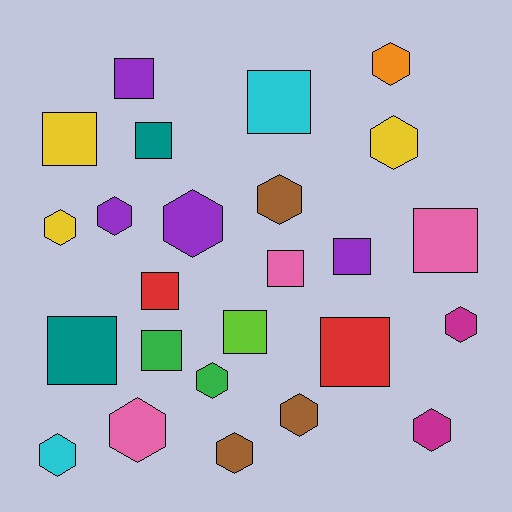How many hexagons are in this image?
There are 13 hexagons.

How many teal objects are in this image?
There are 2 teal objects.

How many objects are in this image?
There are 25 objects.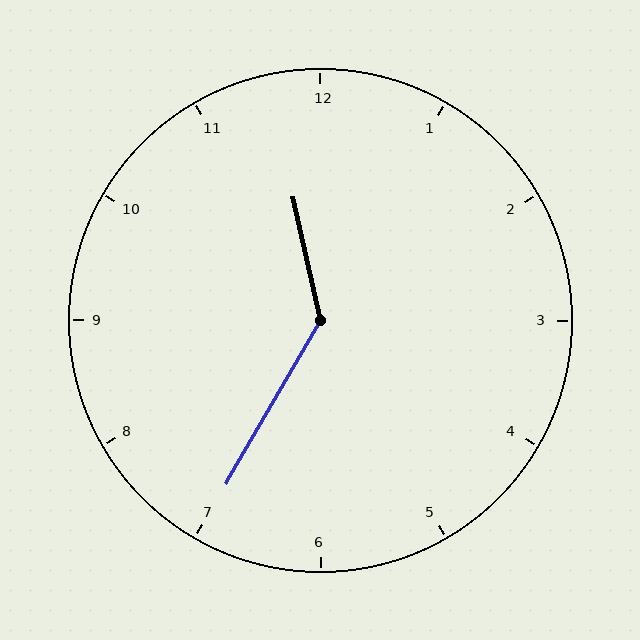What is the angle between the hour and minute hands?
Approximately 138 degrees.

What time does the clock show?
11:35.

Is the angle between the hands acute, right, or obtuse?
It is obtuse.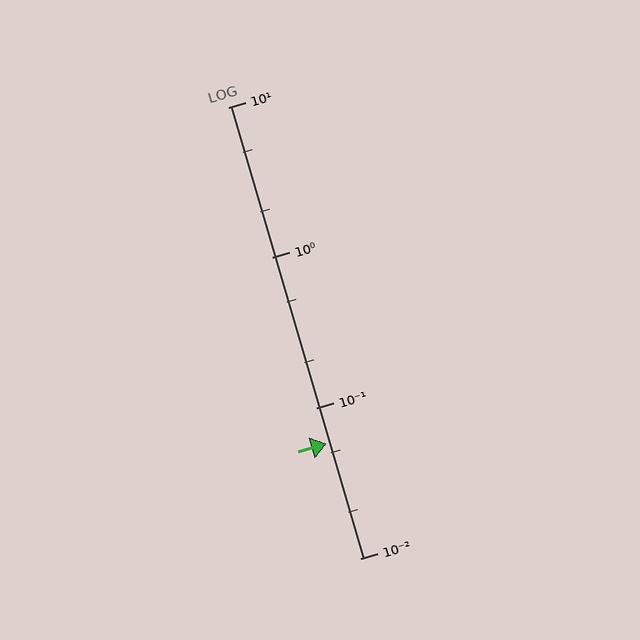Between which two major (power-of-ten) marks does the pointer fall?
The pointer is between 0.01 and 0.1.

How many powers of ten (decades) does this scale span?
The scale spans 3 decades, from 0.01 to 10.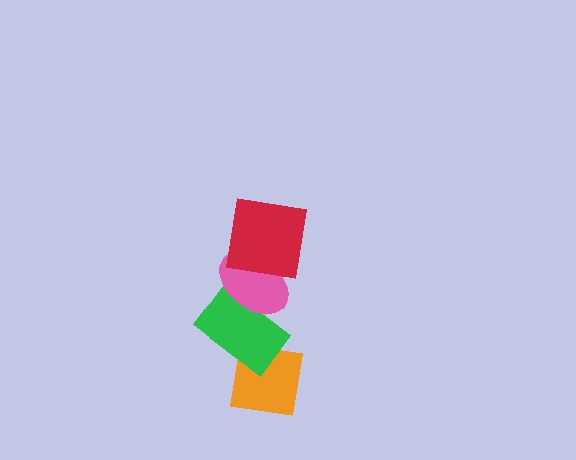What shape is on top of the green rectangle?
The pink ellipse is on top of the green rectangle.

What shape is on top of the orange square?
The green rectangle is on top of the orange square.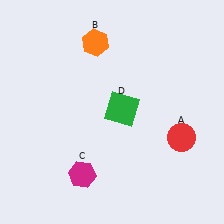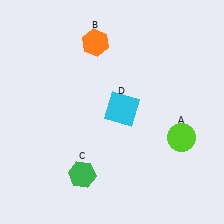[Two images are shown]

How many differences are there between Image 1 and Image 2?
There are 3 differences between the two images.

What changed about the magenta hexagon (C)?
In Image 1, C is magenta. In Image 2, it changed to green.